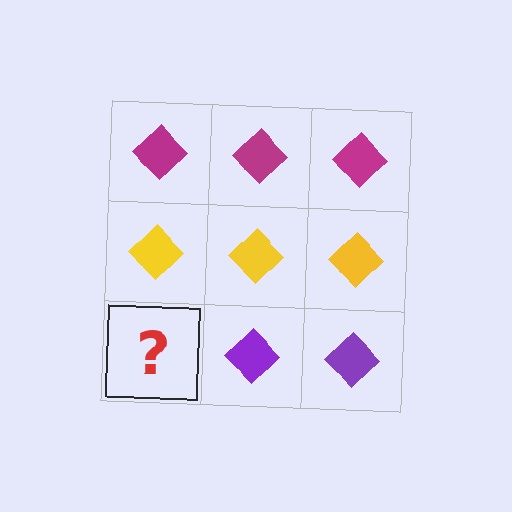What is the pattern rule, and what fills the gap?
The rule is that each row has a consistent color. The gap should be filled with a purple diamond.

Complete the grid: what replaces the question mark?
The question mark should be replaced with a purple diamond.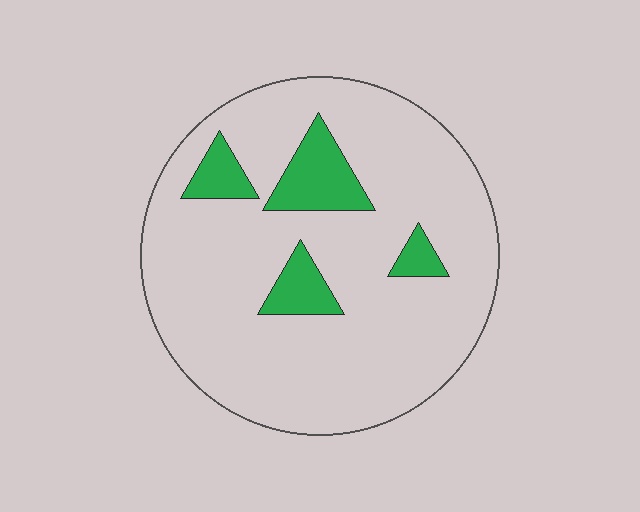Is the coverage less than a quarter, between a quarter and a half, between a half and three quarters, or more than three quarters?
Less than a quarter.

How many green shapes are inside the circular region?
4.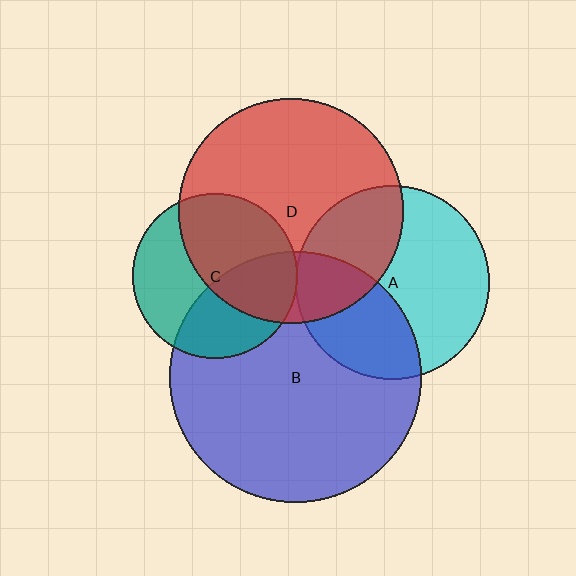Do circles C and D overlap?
Yes.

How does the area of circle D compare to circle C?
Approximately 1.9 times.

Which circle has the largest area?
Circle B (blue).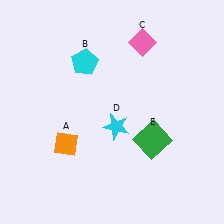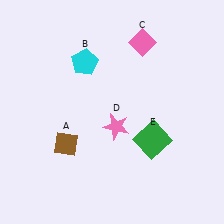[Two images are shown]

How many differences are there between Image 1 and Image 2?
There are 2 differences between the two images.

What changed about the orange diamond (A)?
In Image 1, A is orange. In Image 2, it changed to brown.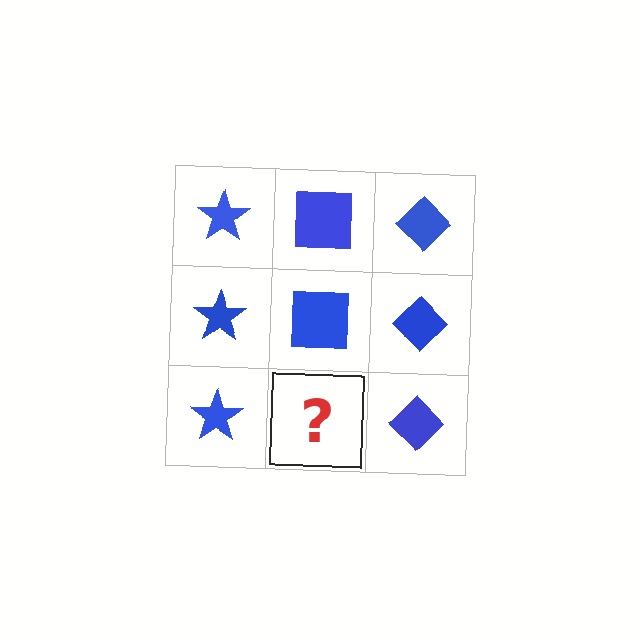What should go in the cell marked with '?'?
The missing cell should contain a blue square.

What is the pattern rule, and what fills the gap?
The rule is that each column has a consistent shape. The gap should be filled with a blue square.